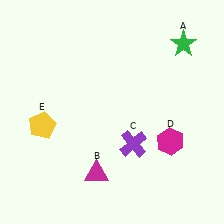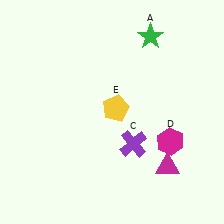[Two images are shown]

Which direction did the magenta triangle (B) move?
The magenta triangle (B) moved right.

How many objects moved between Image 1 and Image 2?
3 objects moved between the two images.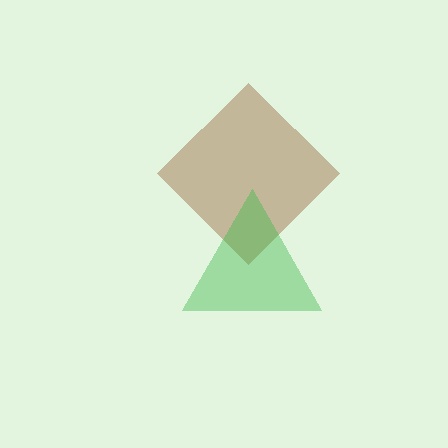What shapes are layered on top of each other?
The layered shapes are: a brown diamond, a green triangle.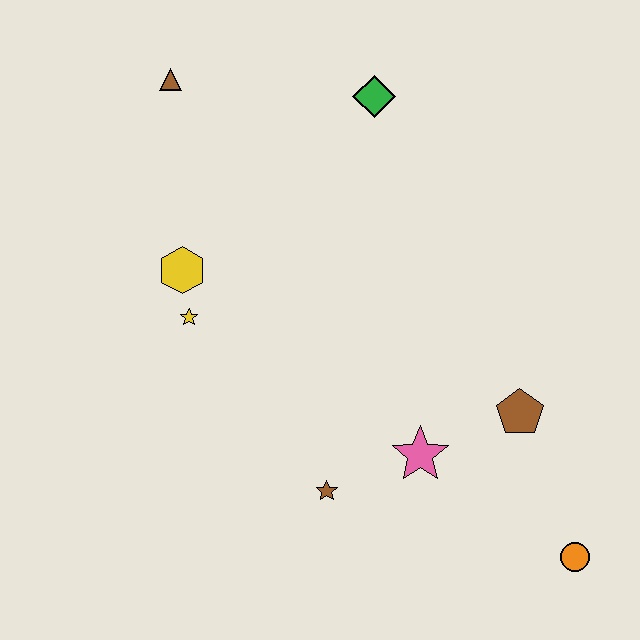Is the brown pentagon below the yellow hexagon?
Yes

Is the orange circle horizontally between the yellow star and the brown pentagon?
No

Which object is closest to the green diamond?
The brown triangle is closest to the green diamond.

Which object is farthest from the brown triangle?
The orange circle is farthest from the brown triangle.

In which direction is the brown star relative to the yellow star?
The brown star is below the yellow star.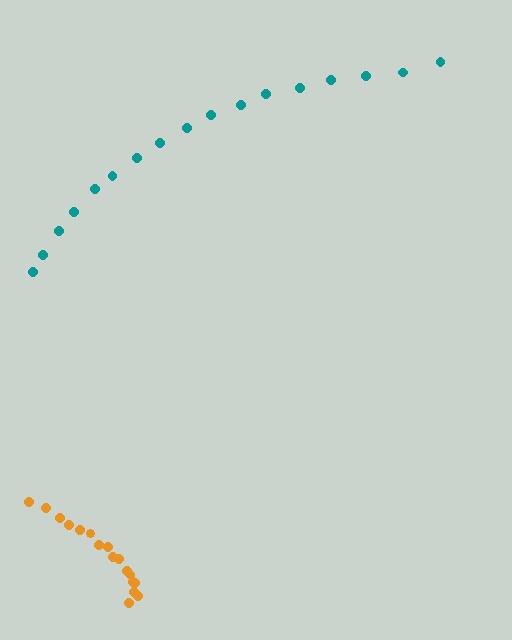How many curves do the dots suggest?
There are 2 distinct paths.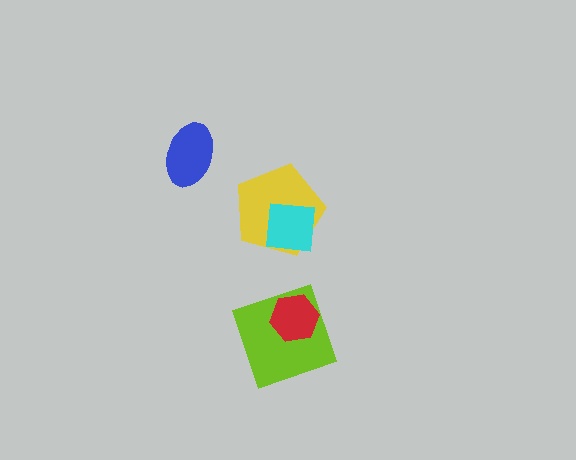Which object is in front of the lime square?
The red hexagon is in front of the lime square.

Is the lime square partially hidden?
Yes, it is partially covered by another shape.